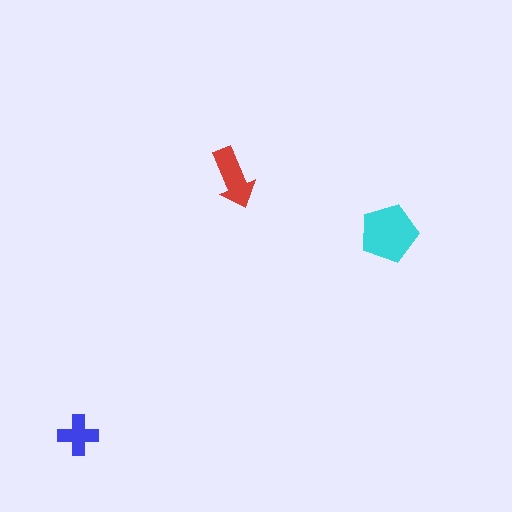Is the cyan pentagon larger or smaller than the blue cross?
Larger.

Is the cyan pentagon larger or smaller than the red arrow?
Larger.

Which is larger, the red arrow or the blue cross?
The red arrow.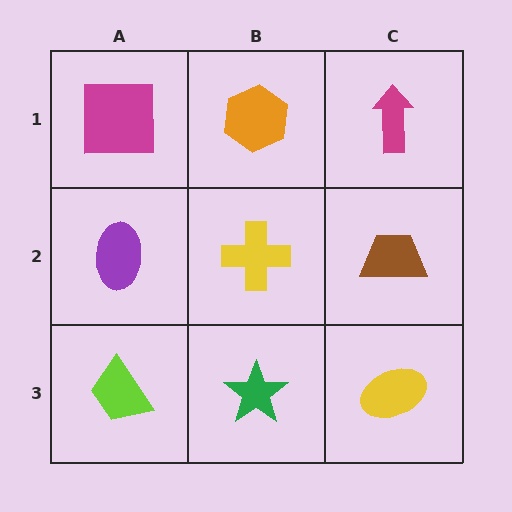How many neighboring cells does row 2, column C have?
3.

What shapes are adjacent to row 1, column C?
A brown trapezoid (row 2, column C), an orange hexagon (row 1, column B).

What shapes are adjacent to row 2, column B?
An orange hexagon (row 1, column B), a green star (row 3, column B), a purple ellipse (row 2, column A), a brown trapezoid (row 2, column C).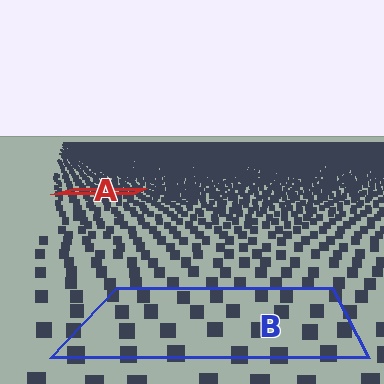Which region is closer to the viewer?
Region B is closer. The texture elements there are larger and more spread out.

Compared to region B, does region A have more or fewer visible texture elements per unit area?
Region A has more texture elements per unit area — they are packed more densely because it is farther away.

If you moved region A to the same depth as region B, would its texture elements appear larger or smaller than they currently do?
They would appear larger. At a closer depth, the same texture elements are projected at a bigger on-screen size.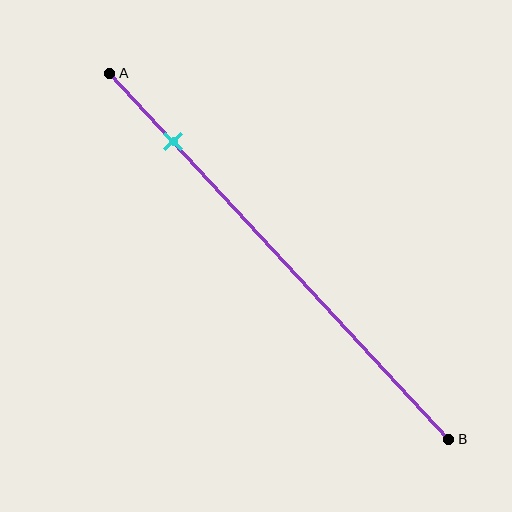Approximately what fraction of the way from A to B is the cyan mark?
The cyan mark is approximately 20% of the way from A to B.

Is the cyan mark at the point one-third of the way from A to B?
No, the mark is at about 20% from A, not at the 33% one-third point.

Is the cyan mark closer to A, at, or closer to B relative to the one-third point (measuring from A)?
The cyan mark is closer to point A than the one-third point of segment AB.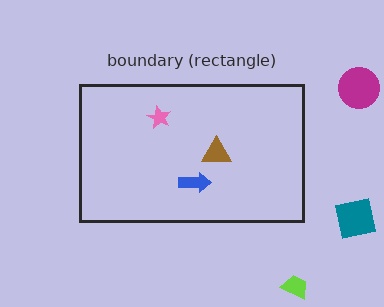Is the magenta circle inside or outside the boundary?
Outside.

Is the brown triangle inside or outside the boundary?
Inside.